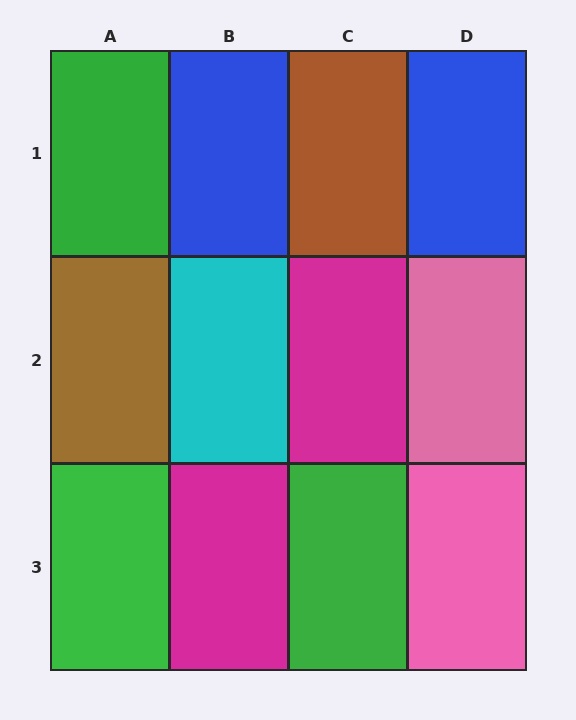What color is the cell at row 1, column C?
Brown.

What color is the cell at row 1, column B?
Blue.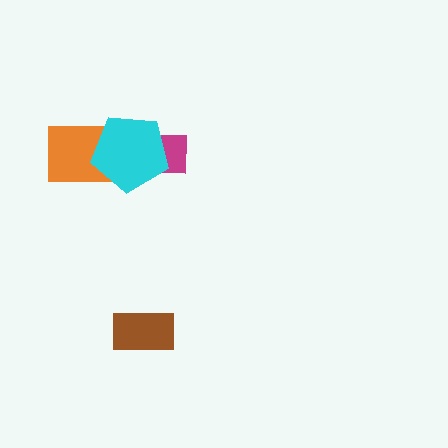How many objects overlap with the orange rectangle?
1 object overlaps with the orange rectangle.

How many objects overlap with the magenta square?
1 object overlaps with the magenta square.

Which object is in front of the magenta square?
The cyan pentagon is in front of the magenta square.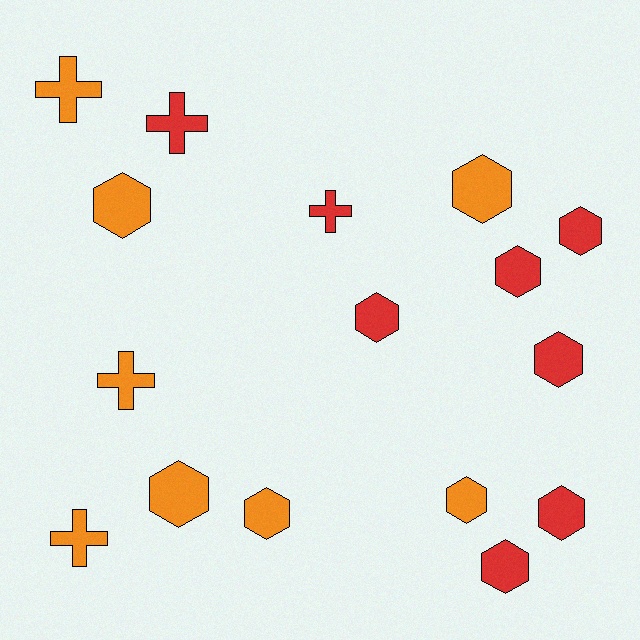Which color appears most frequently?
Red, with 8 objects.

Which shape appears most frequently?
Hexagon, with 11 objects.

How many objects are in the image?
There are 16 objects.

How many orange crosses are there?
There are 3 orange crosses.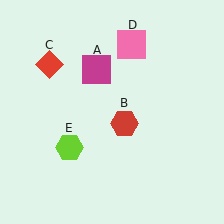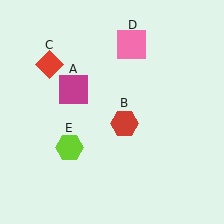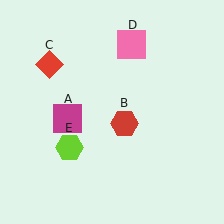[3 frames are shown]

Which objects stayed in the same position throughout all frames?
Red hexagon (object B) and red diamond (object C) and pink square (object D) and lime hexagon (object E) remained stationary.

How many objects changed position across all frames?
1 object changed position: magenta square (object A).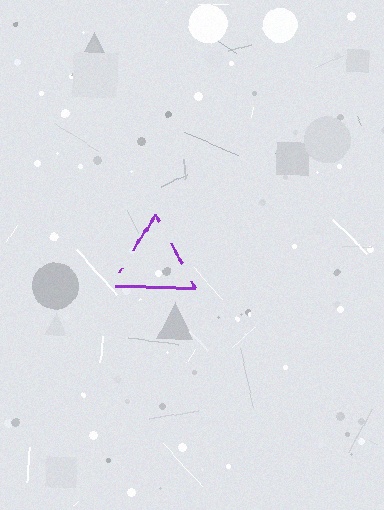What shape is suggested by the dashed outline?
The dashed outline suggests a triangle.